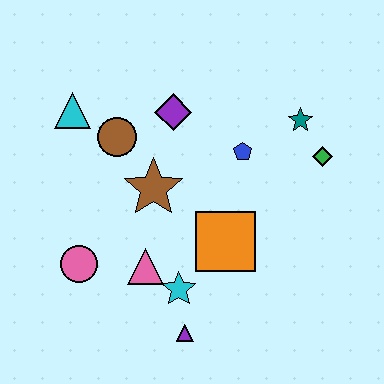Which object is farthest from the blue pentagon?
The pink circle is farthest from the blue pentagon.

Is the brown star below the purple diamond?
Yes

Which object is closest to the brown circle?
The cyan triangle is closest to the brown circle.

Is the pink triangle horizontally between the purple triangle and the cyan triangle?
Yes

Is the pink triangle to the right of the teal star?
No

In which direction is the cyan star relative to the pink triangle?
The cyan star is to the right of the pink triangle.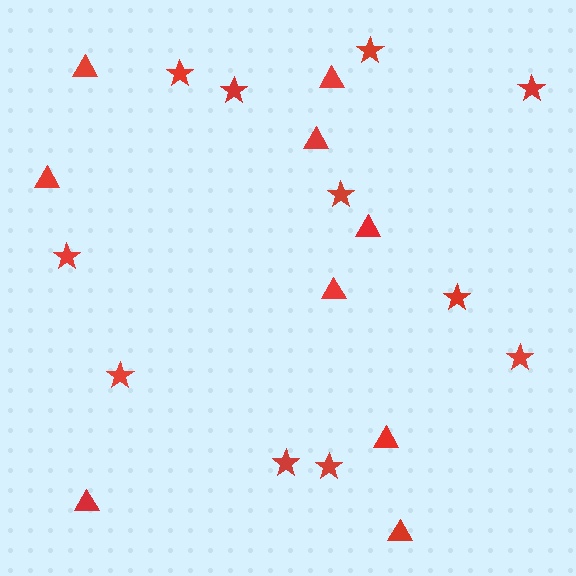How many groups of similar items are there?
There are 2 groups: one group of triangles (9) and one group of stars (11).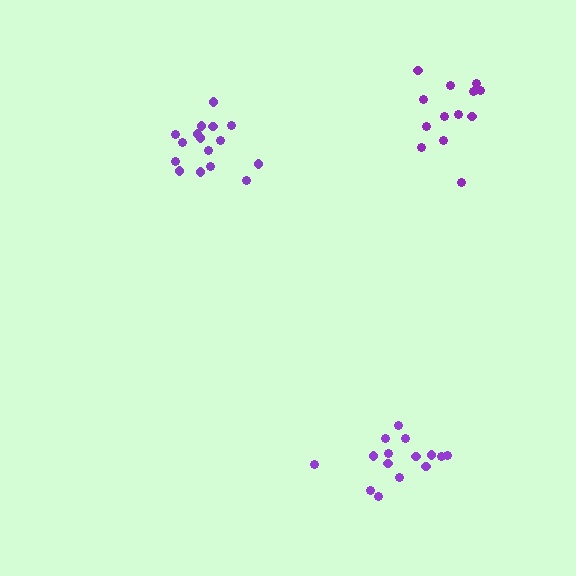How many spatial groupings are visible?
There are 3 spatial groupings.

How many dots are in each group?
Group 1: 16 dots, Group 2: 15 dots, Group 3: 13 dots (44 total).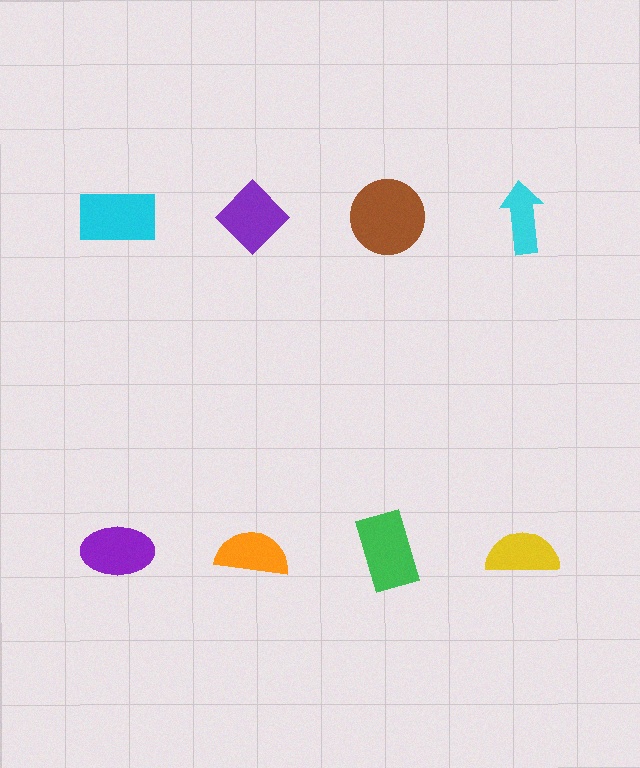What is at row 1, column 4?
A cyan arrow.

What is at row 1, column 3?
A brown circle.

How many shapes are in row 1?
4 shapes.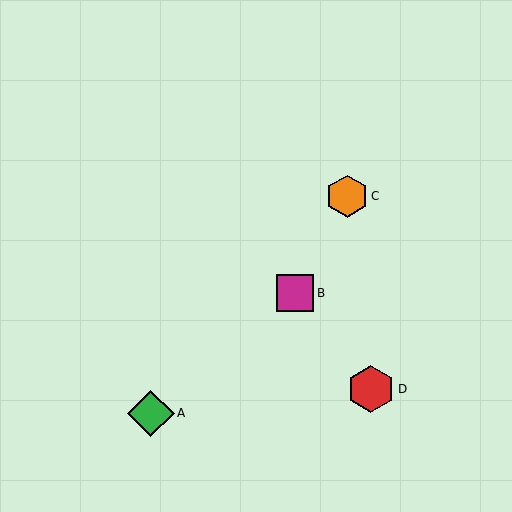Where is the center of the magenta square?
The center of the magenta square is at (295, 293).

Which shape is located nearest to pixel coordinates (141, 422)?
The green diamond (labeled A) at (151, 413) is nearest to that location.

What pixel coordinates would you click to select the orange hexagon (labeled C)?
Click at (347, 196) to select the orange hexagon C.